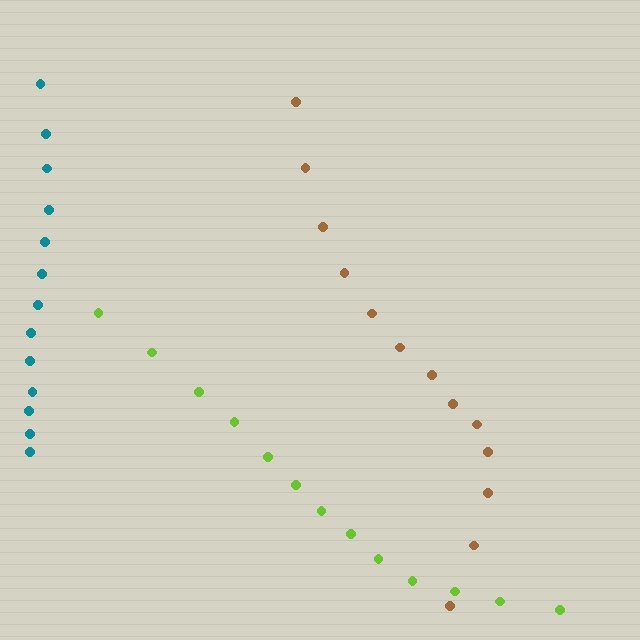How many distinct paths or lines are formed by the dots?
There are 3 distinct paths.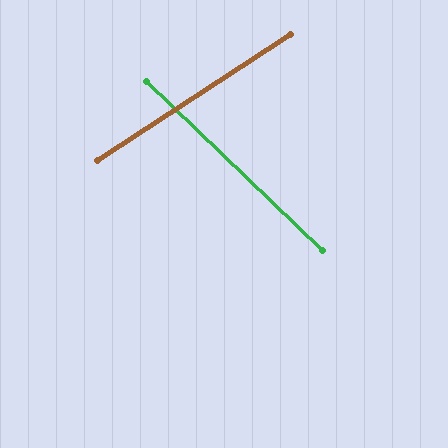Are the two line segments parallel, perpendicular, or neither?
Neither parallel nor perpendicular — they differ by about 77°.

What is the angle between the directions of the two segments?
Approximately 77 degrees.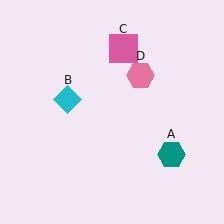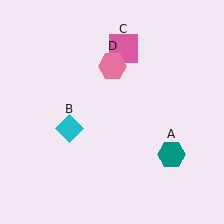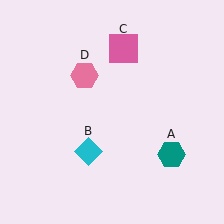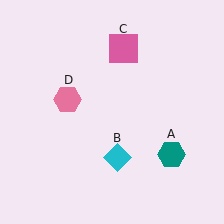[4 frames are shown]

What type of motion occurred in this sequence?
The cyan diamond (object B), pink hexagon (object D) rotated counterclockwise around the center of the scene.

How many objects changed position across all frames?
2 objects changed position: cyan diamond (object B), pink hexagon (object D).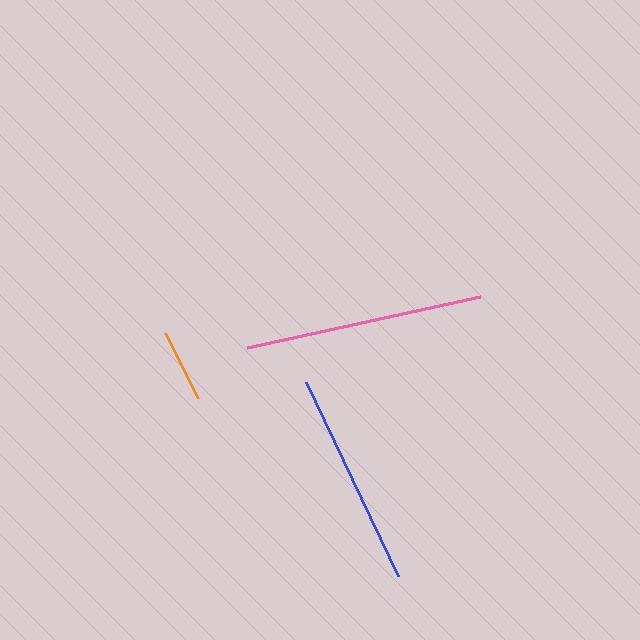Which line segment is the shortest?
The orange line is the shortest at approximately 73 pixels.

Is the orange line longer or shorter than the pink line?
The pink line is longer than the orange line.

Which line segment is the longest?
The pink line is the longest at approximately 239 pixels.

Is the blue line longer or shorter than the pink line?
The pink line is longer than the blue line.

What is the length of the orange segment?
The orange segment is approximately 73 pixels long.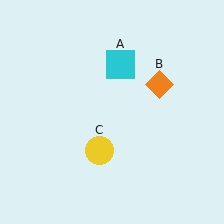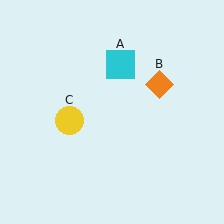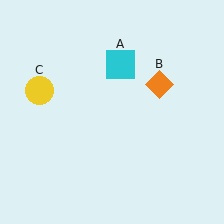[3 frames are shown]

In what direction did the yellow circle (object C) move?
The yellow circle (object C) moved up and to the left.